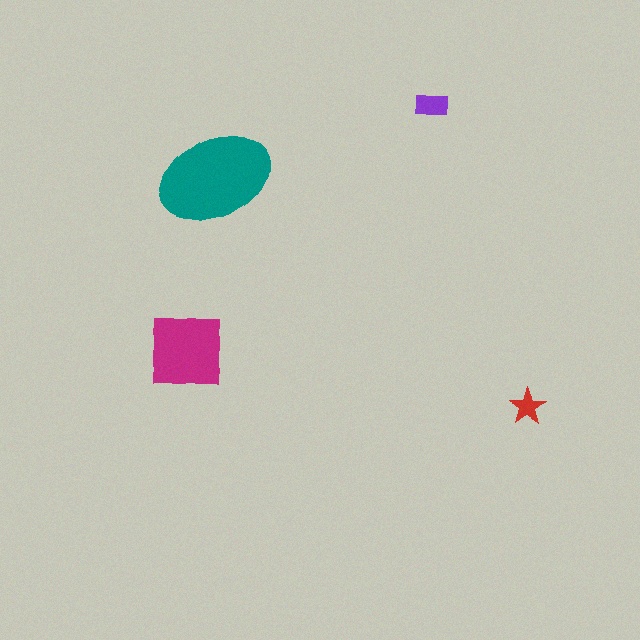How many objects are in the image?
There are 4 objects in the image.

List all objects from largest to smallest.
The teal ellipse, the magenta square, the purple rectangle, the red star.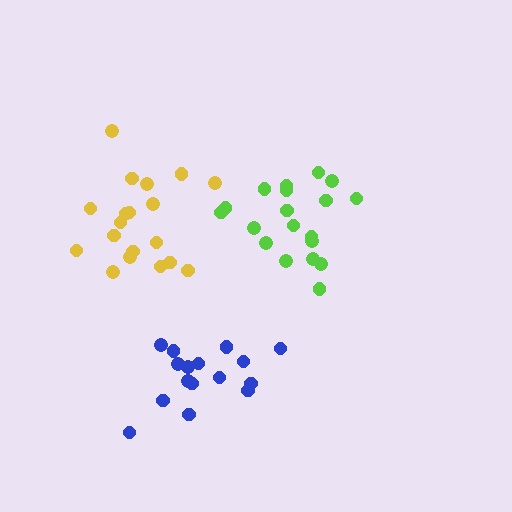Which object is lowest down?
The blue cluster is bottommost.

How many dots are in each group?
Group 1: 19 dots, Group 2: 19 dots, Group 3: 16 dots (54 total).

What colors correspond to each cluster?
The clusters are colored: lime, yellow, blue.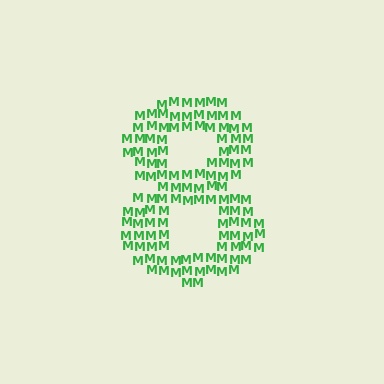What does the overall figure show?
The overall figure shows the digit 8.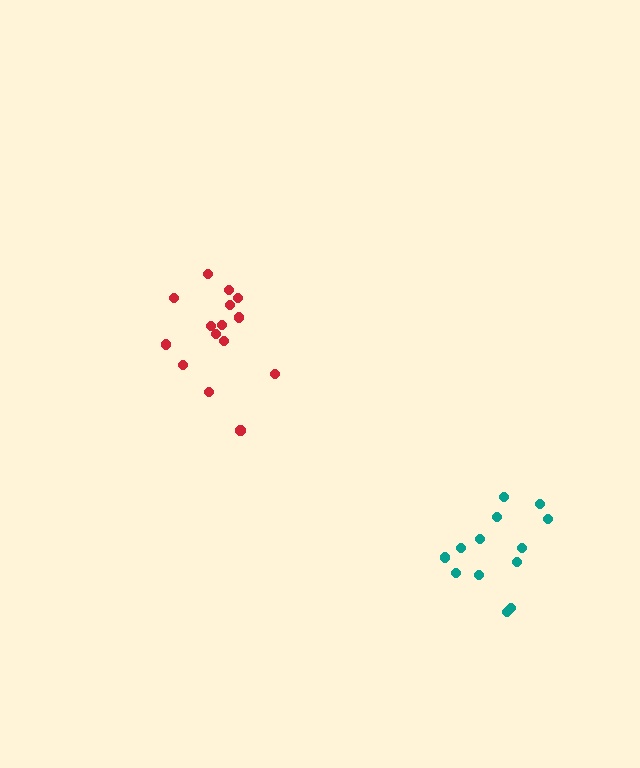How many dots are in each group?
Group 1: 15 dots, Group 2: 13 dots (28 total).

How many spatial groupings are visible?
There are 2 spatial groupings.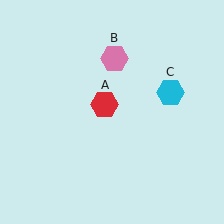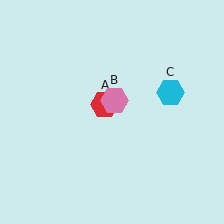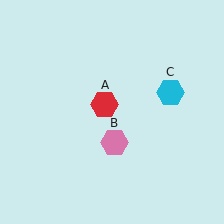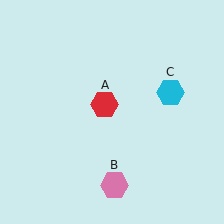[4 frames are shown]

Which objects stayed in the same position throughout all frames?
Red hexagon (object A) and cyan hexagon (object C) remained stationary.